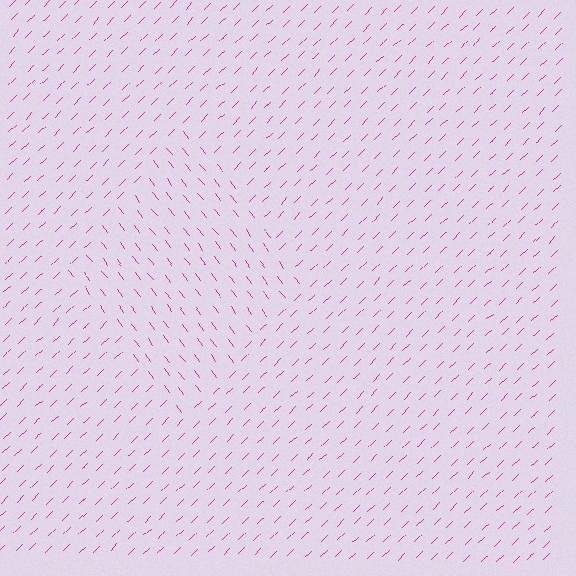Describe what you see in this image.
The image is filled with small magenta line segments. A diamond region in the image has lines oriented differently from the surrounding lines, creating a visible texture boundary.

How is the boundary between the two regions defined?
The boundary is defined purely by a change in line orientation (approximately 82 degrees difference). All lines are the same color and thickness.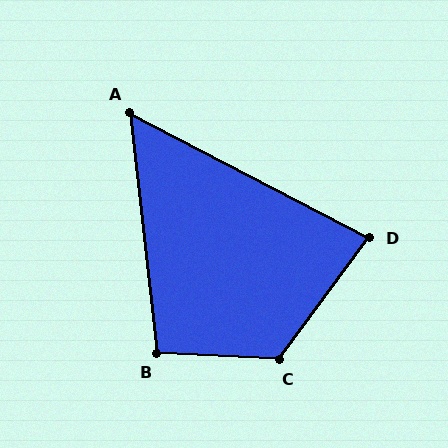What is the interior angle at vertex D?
Approximately 81 degrees (acute).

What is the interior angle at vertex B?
Approximately 99 degrees (obtuse).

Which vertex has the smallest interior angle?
A, at approximately 56 degrees.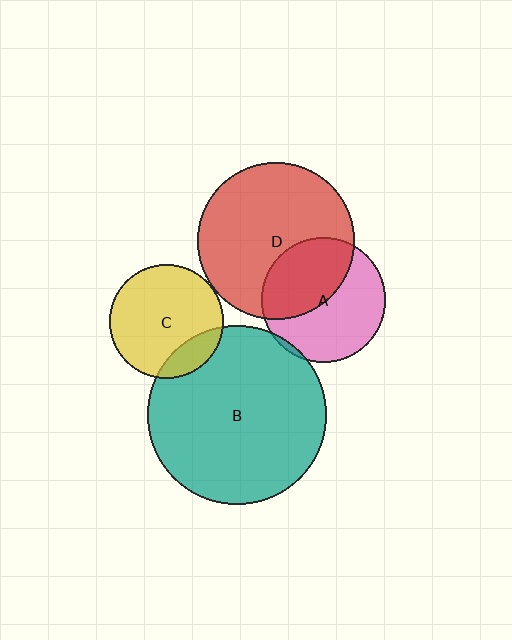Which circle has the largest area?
Circle B (teal).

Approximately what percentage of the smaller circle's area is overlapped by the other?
Approximately 15%.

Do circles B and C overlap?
Yes.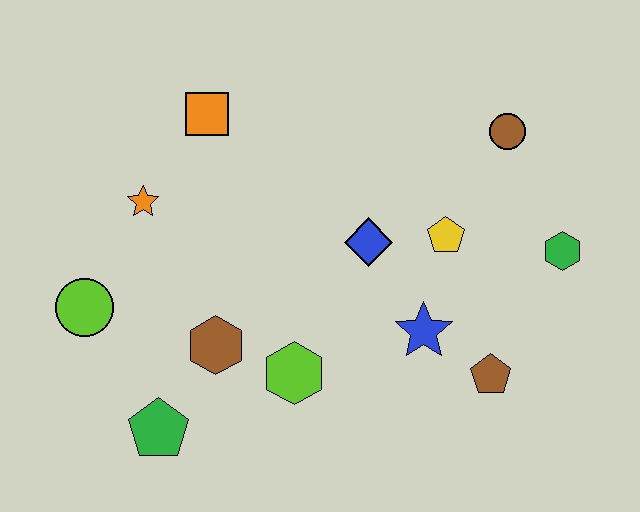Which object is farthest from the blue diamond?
The lime circle is farthest from the blue diamond.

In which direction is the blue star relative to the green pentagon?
The blue star is to the right of the green pentagon.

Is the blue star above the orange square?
No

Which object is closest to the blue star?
The brown pentagon is closest to the blue star.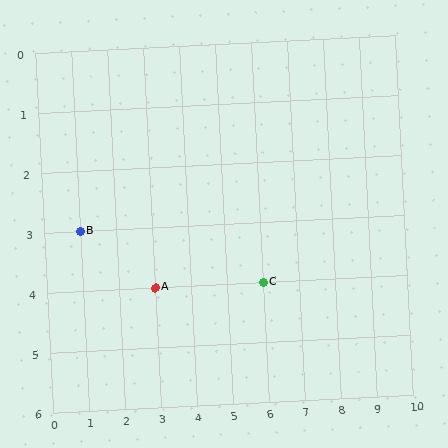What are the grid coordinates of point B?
Point B is at grid coordinates (1, 3).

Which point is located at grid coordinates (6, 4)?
Point C is at (6, 4).